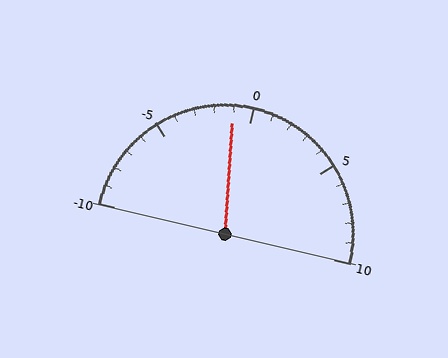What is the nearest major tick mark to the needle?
The nearest major tick mark is 0.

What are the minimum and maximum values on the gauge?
The gauge ranges from -10 to 10.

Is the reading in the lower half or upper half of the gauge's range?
The reading is in the lower half of the range (-10 to 10).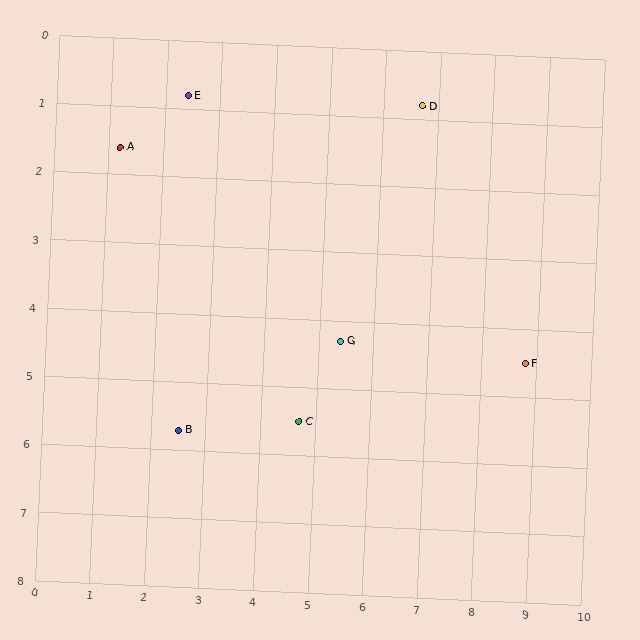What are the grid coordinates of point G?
Point G is at approximately (5.4, 4.3).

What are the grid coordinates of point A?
Point A is at approximately (1.2, 1.6).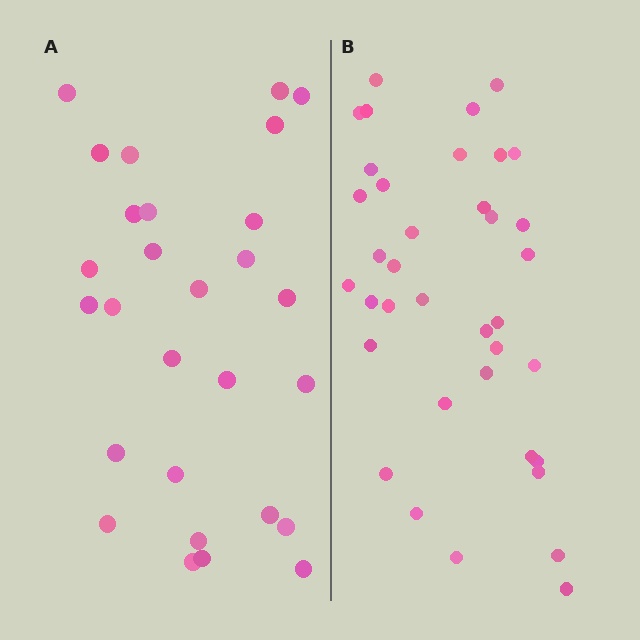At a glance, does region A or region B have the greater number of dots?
Region B (the right region) has more dots.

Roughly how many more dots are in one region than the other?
Region B has roughly 8 or so more dots than region A.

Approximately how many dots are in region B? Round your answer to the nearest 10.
About 40 dots. (The exact count is 37, which rounds to 40.)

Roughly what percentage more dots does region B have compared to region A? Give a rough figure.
About 30% more.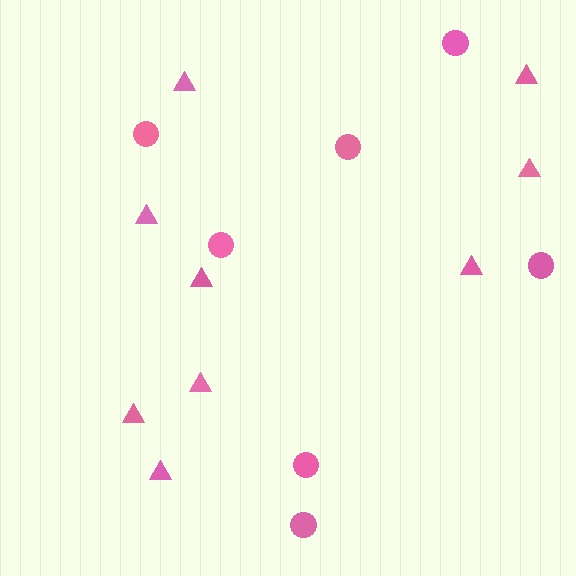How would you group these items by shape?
There are 2 groups: one group of triangles (9) and one group of circles (7).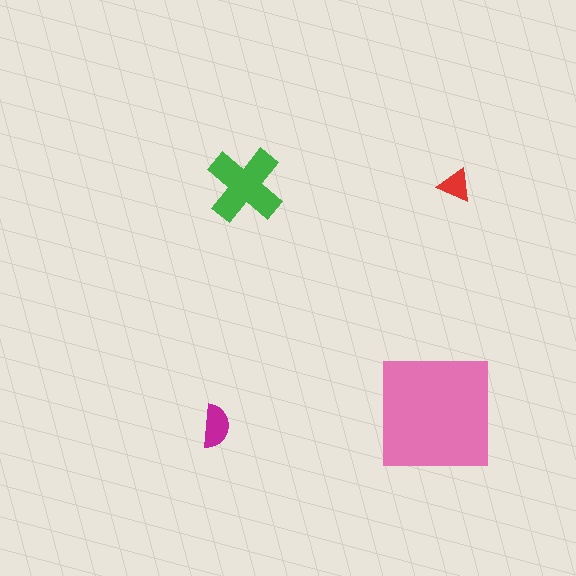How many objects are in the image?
There are 4 objects in the image.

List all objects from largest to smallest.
The pink square, the green cross, the magenta semicircle, the red triangle.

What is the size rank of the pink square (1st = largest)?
1st.